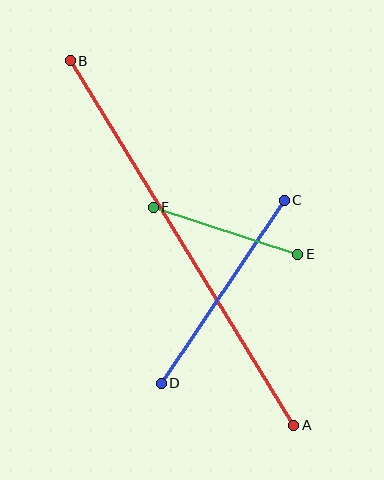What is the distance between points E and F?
The distance is approximately 152 pixels.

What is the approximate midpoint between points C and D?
The midpoint is at approximately (223, 292) pixels.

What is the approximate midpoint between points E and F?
The midpoint is at approximately (225, 231) pixels.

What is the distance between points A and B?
The distance is approximately 427 pixels.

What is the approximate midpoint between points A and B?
The midpoint is at approximately (182, 243) pixels.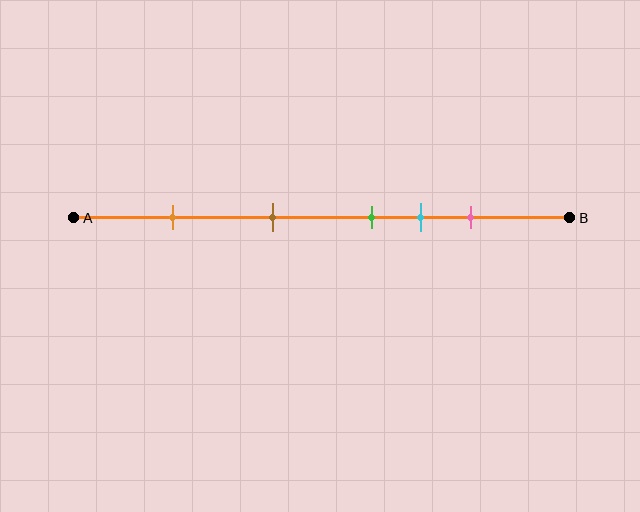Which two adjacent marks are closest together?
The green and cyan marks are the closest adjacent pair.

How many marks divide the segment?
There are 5 marks dividing the segment.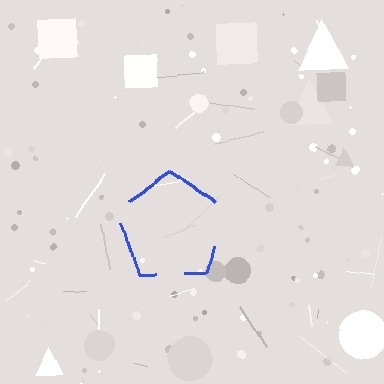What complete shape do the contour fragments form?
The contour fragments form a pentagon.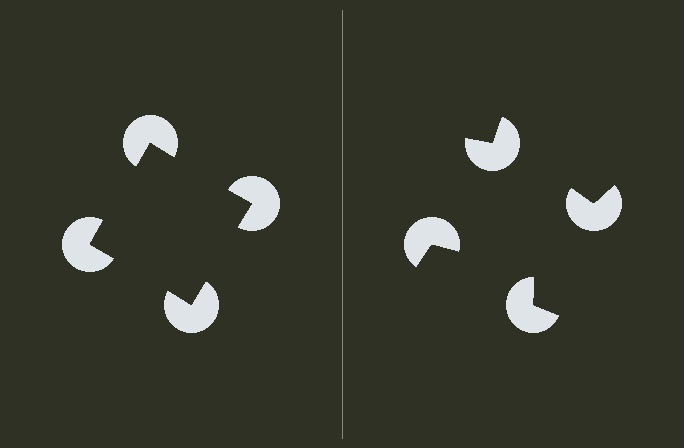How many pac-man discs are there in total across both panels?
8 — 4 on each side.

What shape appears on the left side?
An illusory square.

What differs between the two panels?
The pac-man discs are positioned identically on both sides; only the wedge orientations differ. On the left they align to a square; on the right they are misaligned.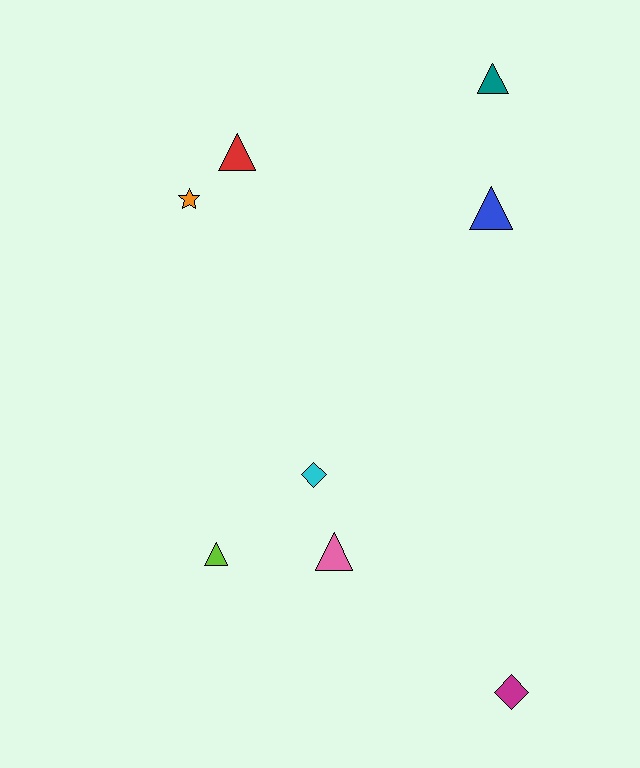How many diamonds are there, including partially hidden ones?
There are 2 diamonds.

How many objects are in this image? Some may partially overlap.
There are 8 objects.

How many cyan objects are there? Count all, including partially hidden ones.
There is 1 cyan object.